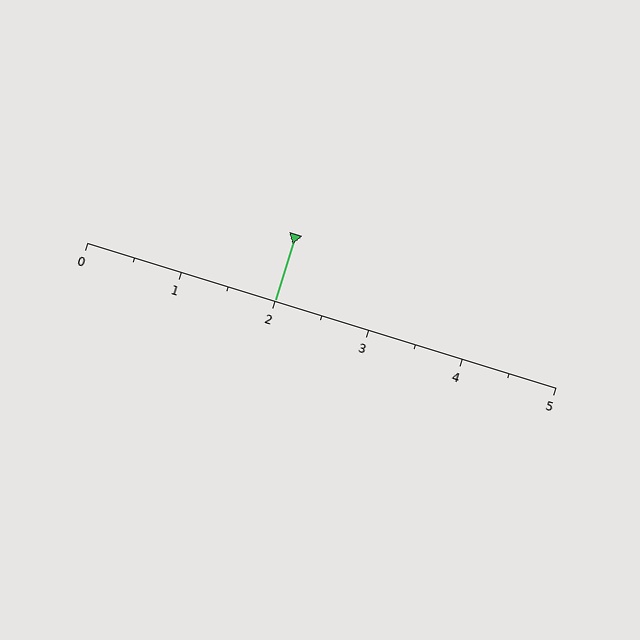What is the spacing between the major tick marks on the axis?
The major ticks are spaced 1 apart.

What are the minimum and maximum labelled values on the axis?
The axis runs from 0 to 5.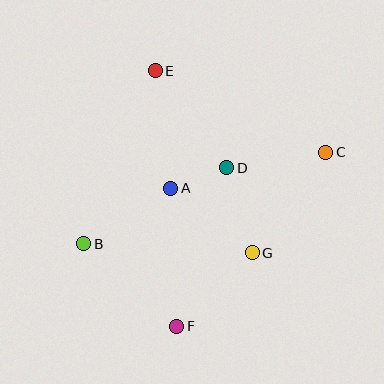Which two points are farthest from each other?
Points B and C are farthest from each other.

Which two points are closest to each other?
Points A and D are closest to each other.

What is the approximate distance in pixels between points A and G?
The distance between A and G is approximately 104 pixels.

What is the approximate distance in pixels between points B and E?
The distance between B and E is approximately 187 pixels.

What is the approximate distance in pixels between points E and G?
The distance between E and G is approximately 206 pixels.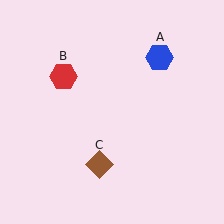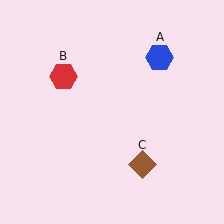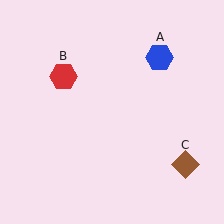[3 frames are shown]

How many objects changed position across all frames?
1 object changed position: brown diamond (object C).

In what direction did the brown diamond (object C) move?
The brown diamond (object C) moved right.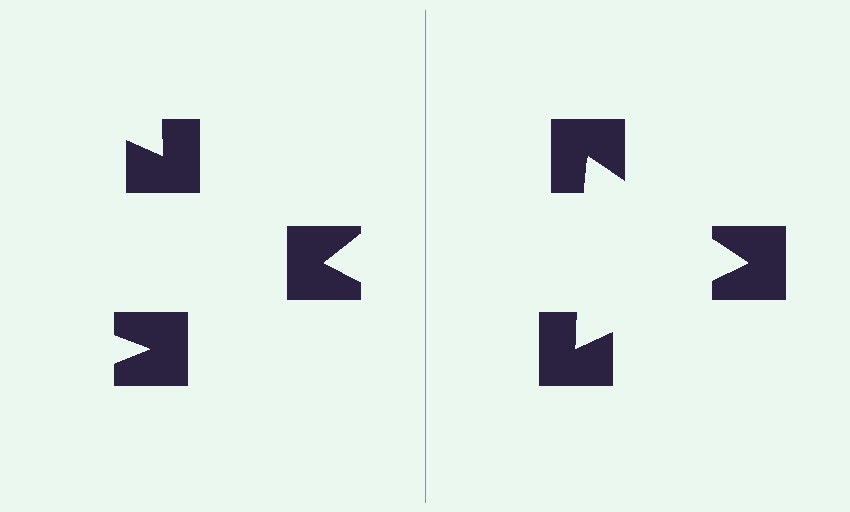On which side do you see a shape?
An illusory triangle appears on the right side. On the left side the wedge cuts are rotated, so no coherent shape forms.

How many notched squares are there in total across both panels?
6 — 3 on each side.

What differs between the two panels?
The notched squares are positioned identically on both sides; only the wedge orientations differ. On the right they align to a triangle; on the left they are misaligned.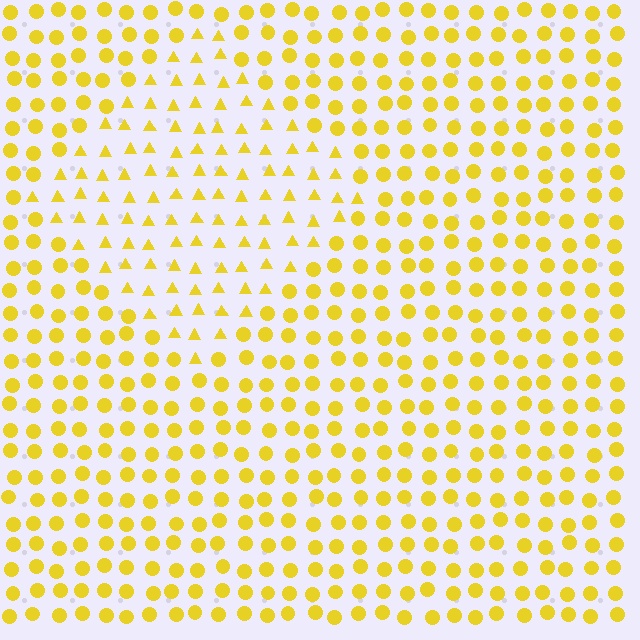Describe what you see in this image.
The image is filled with small yellow elements arranged in a uniform grid. A diamond-shaped region contains triangles, while the surrounding area contains circles. The boundary is defined purely by the change in element shape.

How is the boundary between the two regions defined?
The boundary is defined by a change in element shape: triangles inside vs. circles outside. All elements share the same color and spacing.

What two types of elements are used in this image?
The image uses triangles inside the diamond region and circles outside it.